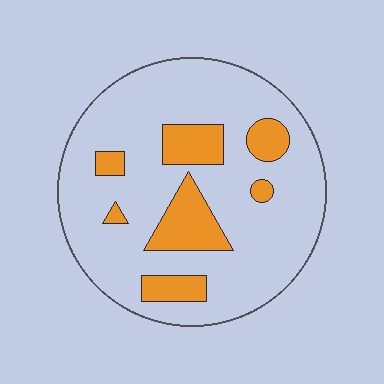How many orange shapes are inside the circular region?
7.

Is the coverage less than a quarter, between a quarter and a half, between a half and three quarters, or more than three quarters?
Less than a quarter.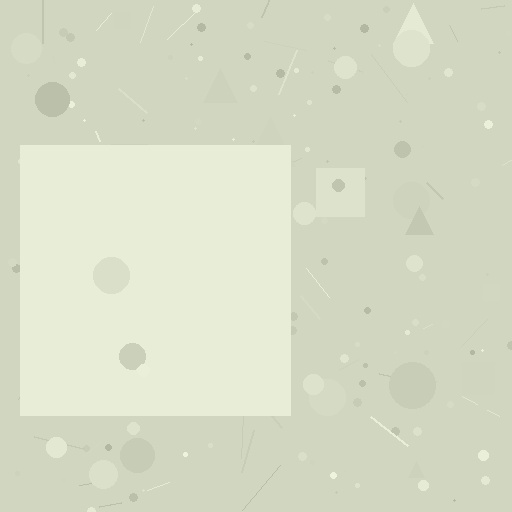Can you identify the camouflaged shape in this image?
The camouflaged shape is a square.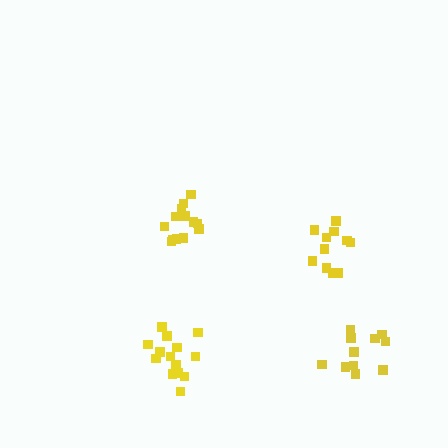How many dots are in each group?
Group 1: 13 dots, Group 2: 11 dots, Group 3: 14 dots, Group 4: 11 dots (49 total).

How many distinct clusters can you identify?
There are 4 distinct clusters.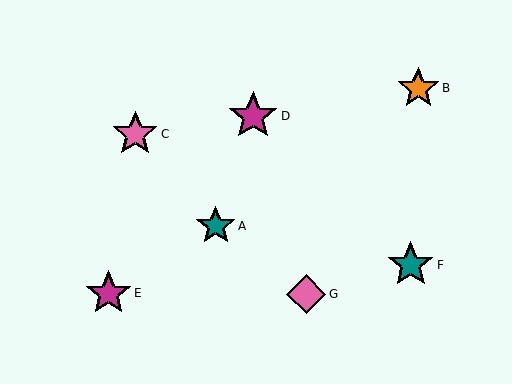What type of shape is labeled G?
Shape G is a pink diamond.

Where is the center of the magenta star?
The center of the magenta star is at (253, 116).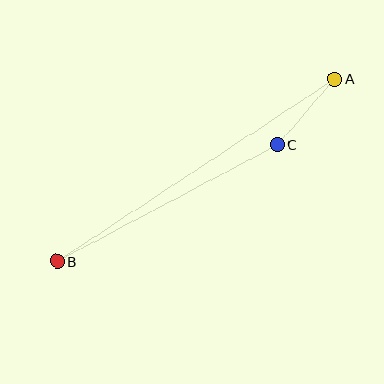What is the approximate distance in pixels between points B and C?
The distance between B and C is approximately 249 pixels.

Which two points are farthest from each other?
Points A and B are farthest from each other.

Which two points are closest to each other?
Points A and C are closest to each other.